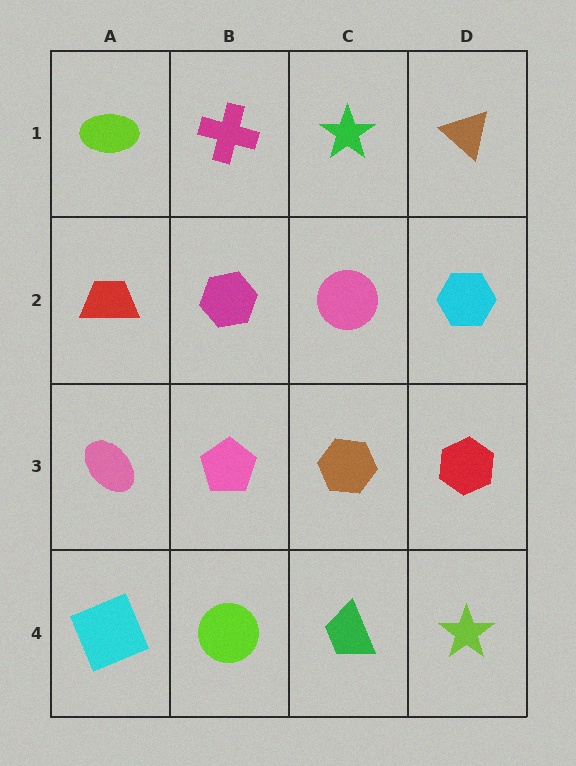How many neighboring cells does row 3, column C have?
4.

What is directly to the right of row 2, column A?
A magenta hexagon.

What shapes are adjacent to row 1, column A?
A red trapezoid (row 2, column A), a magenta cross (row 1, column B).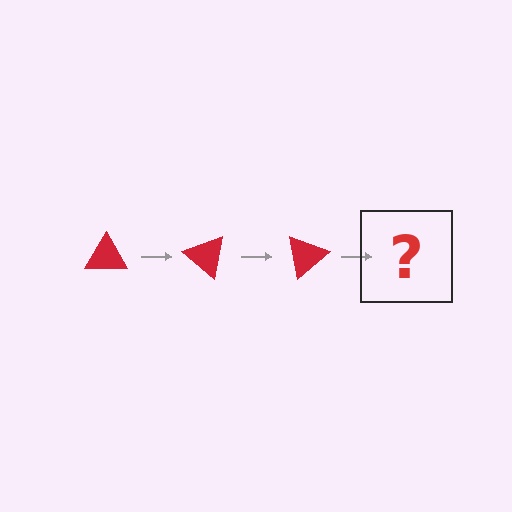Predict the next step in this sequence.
The next step is a red triangle rotated 120 degrees.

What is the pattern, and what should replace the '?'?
The pattern is that the triangle rotates 40 degrees each step. The '?' should be a red triangle rotated 120 degrees.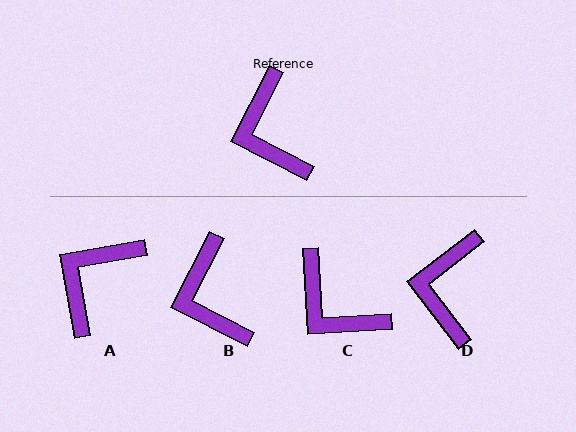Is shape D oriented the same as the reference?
No, it is off by about 26 degrees.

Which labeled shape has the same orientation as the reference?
B.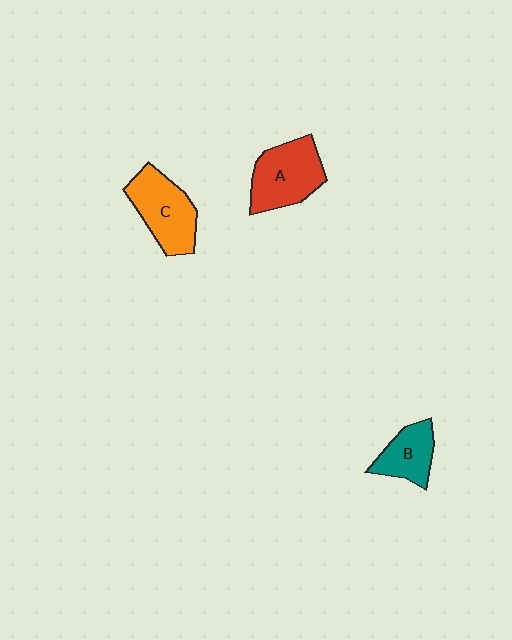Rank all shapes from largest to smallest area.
From largest to smallest: A (red), C (orange), B (teal).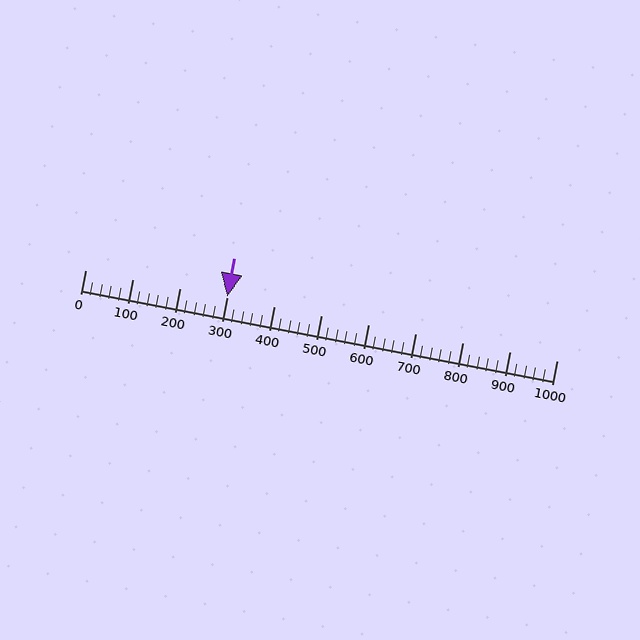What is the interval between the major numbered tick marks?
The major tick marks are spaced 100 units apart.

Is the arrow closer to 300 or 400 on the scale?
The arrow is closer to 300.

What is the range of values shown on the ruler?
The ruler shows values from 0 to 1000.